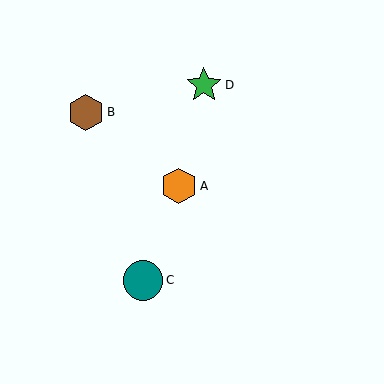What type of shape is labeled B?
Shape B is a brown hexagon.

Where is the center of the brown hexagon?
The center of the brown hexagon is at (86, 112).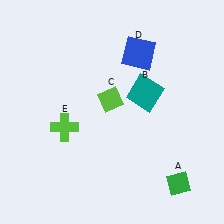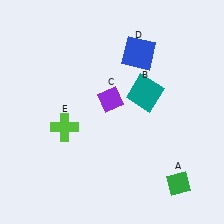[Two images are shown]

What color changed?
The diamond (C) changed from lime in Image 1 to purple in Image 2.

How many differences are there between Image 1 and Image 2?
There is 1 difference between the two images.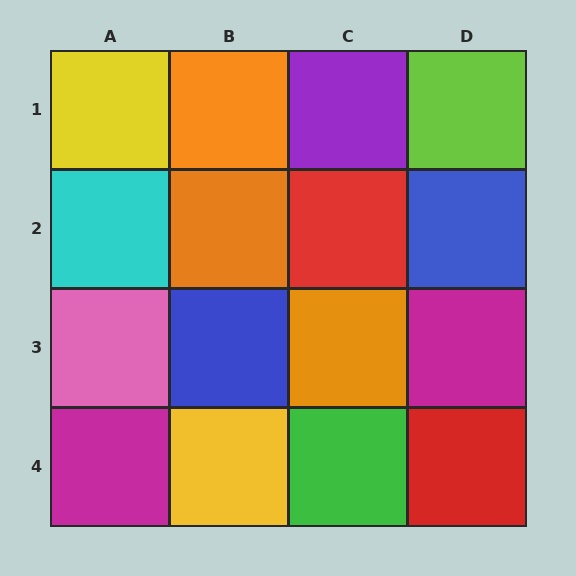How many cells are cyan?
1 cell is cyan.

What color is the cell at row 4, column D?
Red.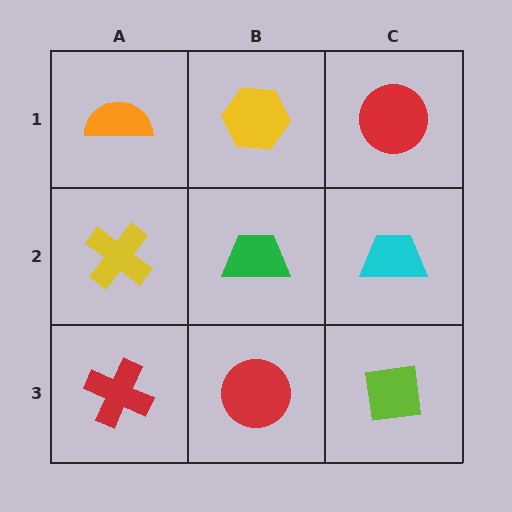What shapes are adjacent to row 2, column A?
An orange semicircle (row 1, column A), a red cross (row 3, column A), a green trapezoid (row 2, column B).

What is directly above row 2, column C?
A red circle.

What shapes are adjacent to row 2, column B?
A yellow hexagon (row 1, column B), a red circle (row 3, column B), a yellow cross (row 2, column A), a cyan trapezoid (row 2, column C).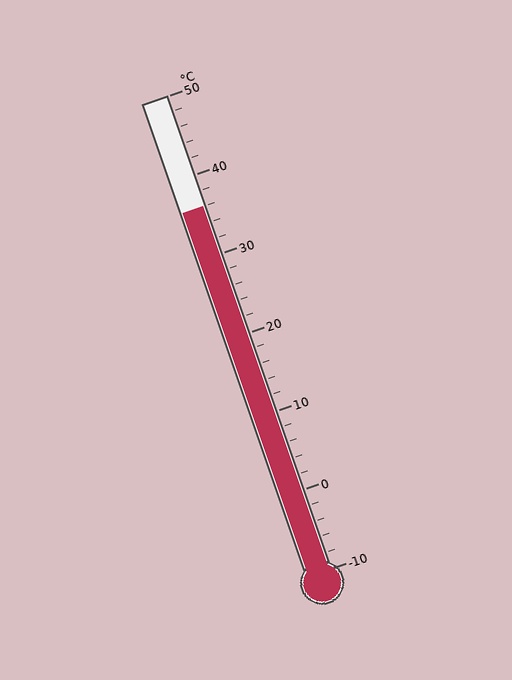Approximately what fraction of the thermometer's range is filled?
The thermometer is filled to approximately 75% of its range.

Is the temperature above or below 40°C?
The temperature is below 40°C.